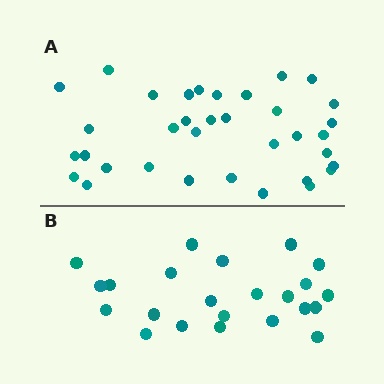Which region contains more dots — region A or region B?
Region A (the top region) has more dots.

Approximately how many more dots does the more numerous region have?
Region A has roughly 12 or so more dots than region B.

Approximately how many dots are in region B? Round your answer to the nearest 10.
About 20 dots. (The exact count is 23, which rounds to 20.)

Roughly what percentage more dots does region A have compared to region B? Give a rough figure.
About 50% more.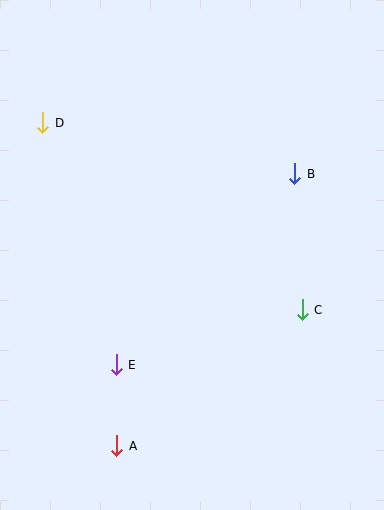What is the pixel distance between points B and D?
The distance between B and D is 257 pixels.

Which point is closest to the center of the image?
Point C at (302, 310) is closest to the center.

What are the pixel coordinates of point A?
Point A is at (117, 446).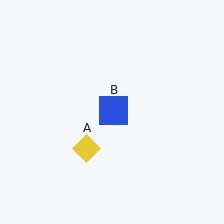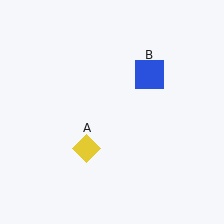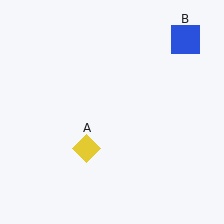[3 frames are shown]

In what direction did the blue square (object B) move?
The blue square (object B) moved up and to the right.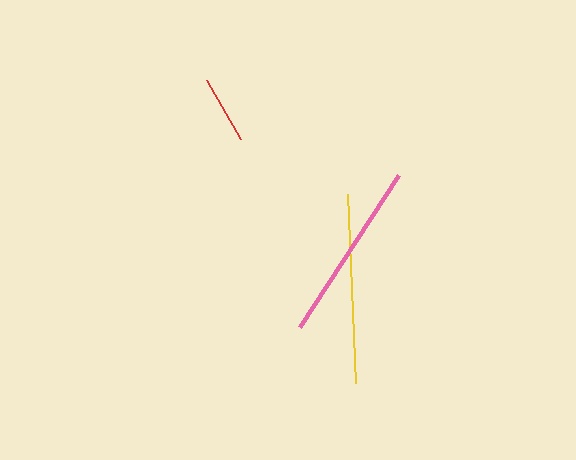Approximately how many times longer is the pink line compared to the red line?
The pink line is approximately 2.7 times the length of the red line.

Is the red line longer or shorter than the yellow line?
The yellow line is longer than the red line.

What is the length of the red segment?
The red segment is approximately 68 pixels long.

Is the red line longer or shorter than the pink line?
The pink line is longer than the red line.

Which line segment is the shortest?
The red line is the shortest at approximately 68 pixels.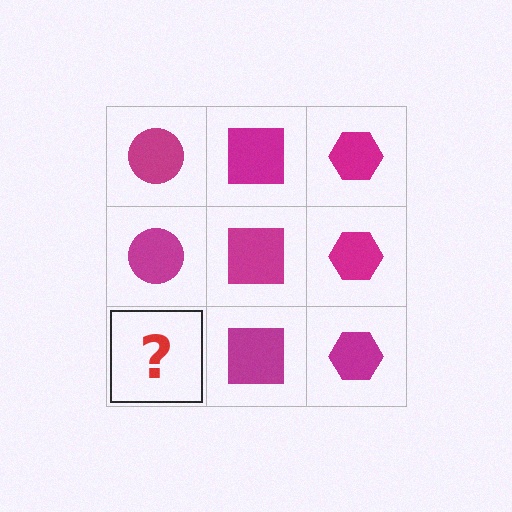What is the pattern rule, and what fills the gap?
The rule is that each column has a consistent shape. The gap should be filled with a magenta circle.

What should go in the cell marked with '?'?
The missing cell should contain a magenta circle.